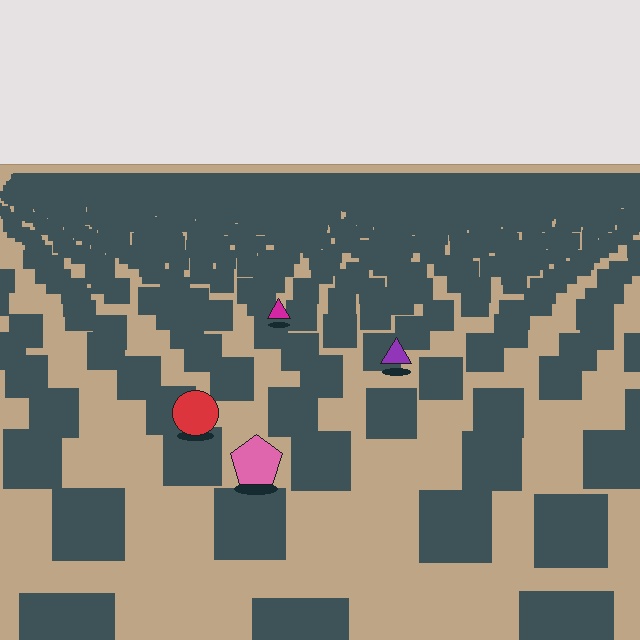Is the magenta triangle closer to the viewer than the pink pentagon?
No. The pink pentagon is closer — you can tell from the texture gradient: the ground texture is coarser near it.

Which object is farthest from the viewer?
The magenta triangle is farthest from the viewer. It appears smaller and the ground texture around it is denser.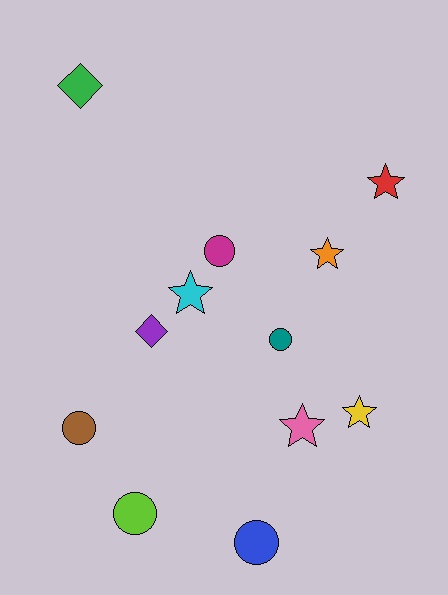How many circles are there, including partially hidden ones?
There are 5 circles.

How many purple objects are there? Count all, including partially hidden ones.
There is 1 purple object.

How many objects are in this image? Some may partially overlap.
There are 12 objects.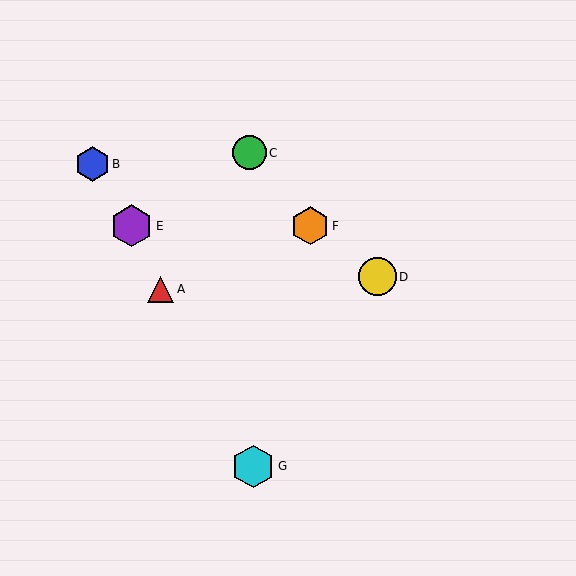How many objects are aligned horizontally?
2 objects (E, F) are aligned horizontally.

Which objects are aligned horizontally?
Objects E, F are aligned horizontally.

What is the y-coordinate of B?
Object B is at y≈164.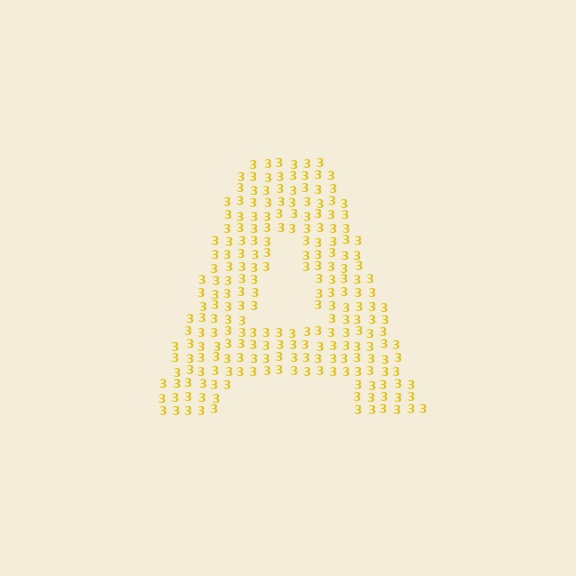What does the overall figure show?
The overall figure shows the letter A.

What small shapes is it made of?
It is made of small digit 3's.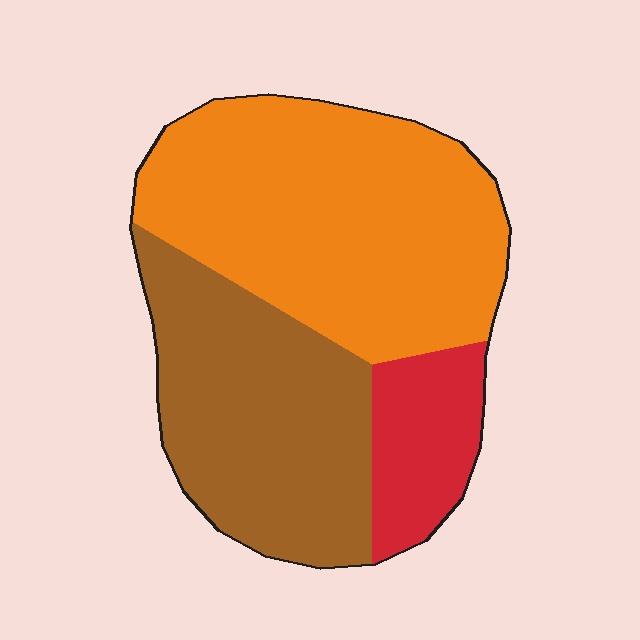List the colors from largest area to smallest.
From largest to smallest: orange, brown, red.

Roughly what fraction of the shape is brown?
Brown covers 37% of the shape.